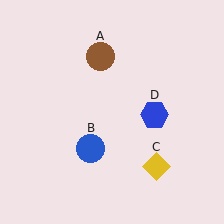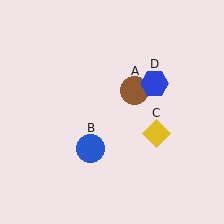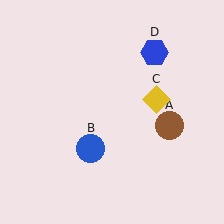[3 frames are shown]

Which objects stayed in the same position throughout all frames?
Blue circle (object B) remained stationary.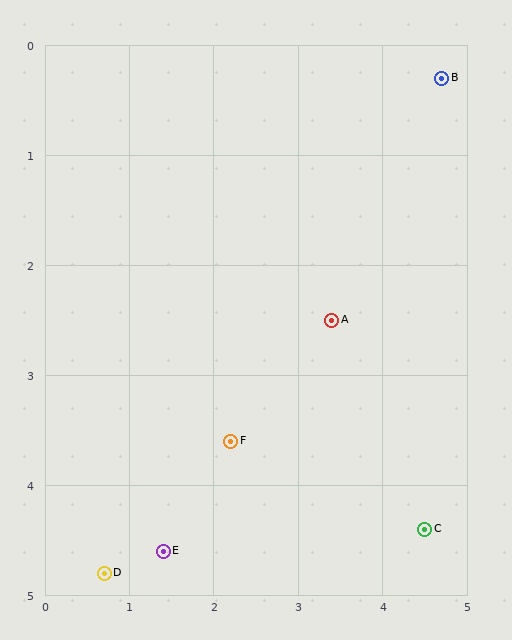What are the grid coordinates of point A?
Point A is at approximately (3.4, 2.5).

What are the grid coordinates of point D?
Point D is at approximately (0.7, 4.8).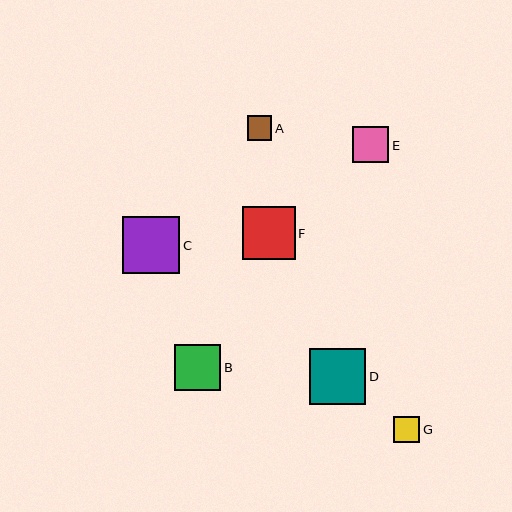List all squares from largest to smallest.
From largest to smallest: C, D, F, B, E, G, A.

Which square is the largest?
Square C is the largest with a size of approximately 58 pixels.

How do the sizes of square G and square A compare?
Square G and square A are approximately the same size.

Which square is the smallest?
Square A is the smallest with a size of approximately 25 pixels.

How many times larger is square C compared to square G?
Square C is approximately 2.2 times the size of square G.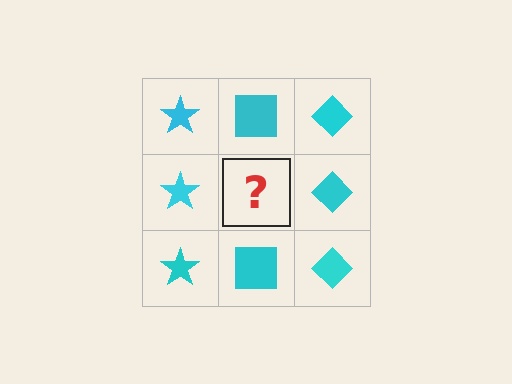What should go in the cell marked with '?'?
The missing cell should contain a cyan square.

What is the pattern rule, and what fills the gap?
The rule is that each column has a consistent shape. The gap should be filled with a cyan square.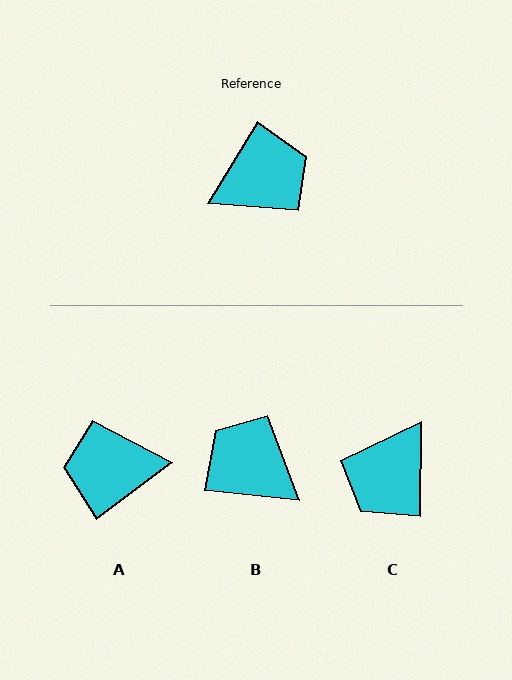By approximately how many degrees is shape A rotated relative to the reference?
Approximately 158 degrees counter-clockwise.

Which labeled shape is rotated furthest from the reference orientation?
A, about 158 degrees away.